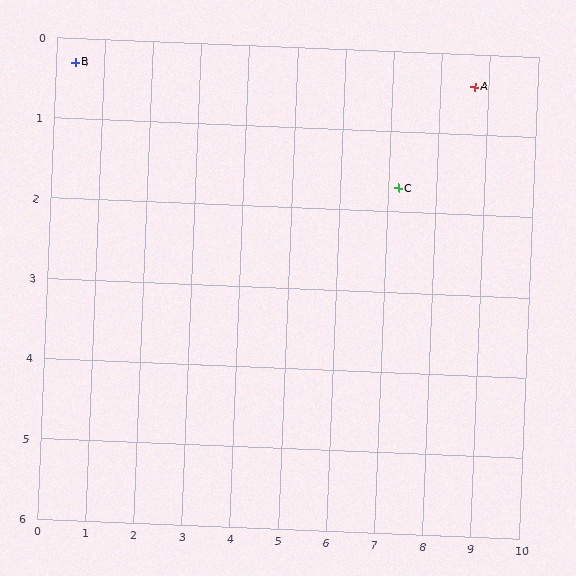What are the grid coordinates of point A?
Point A is at approximately (8.7, 0.4).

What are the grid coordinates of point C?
Point C is at approximately (7.2, 1.7).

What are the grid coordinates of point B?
Point B is at approximately (0.4, 0.3).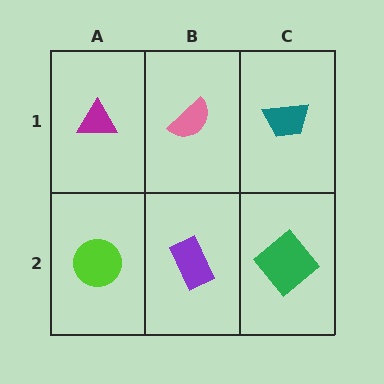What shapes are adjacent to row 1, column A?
A lime circle (row 2, column A), a pink semicircle (row 1, column B).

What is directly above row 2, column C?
A teal trapezoid.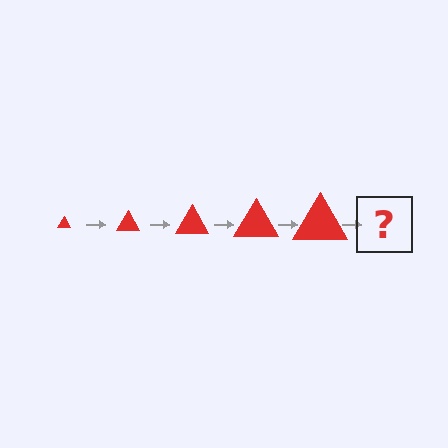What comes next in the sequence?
The next element should be a red triangle, larger than the previous one.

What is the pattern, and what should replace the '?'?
The pattern is that the triangle gets progressively larger each step. The '?' should be a red triangle, larger than the previous one.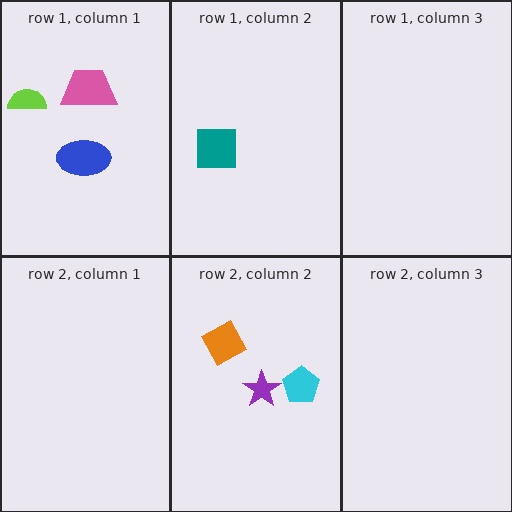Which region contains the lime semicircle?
The row 1, column 1 region.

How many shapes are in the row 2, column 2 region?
3.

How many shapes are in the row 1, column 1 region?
3.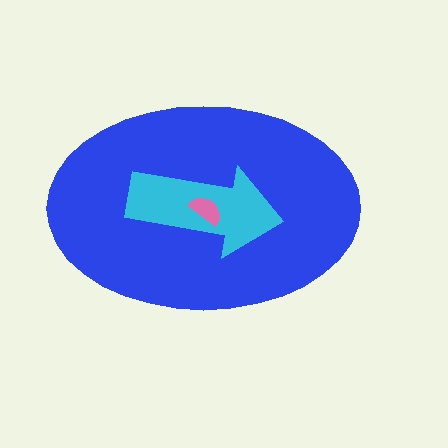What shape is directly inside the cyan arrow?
The pink semicircle.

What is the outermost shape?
The blue ellipse.